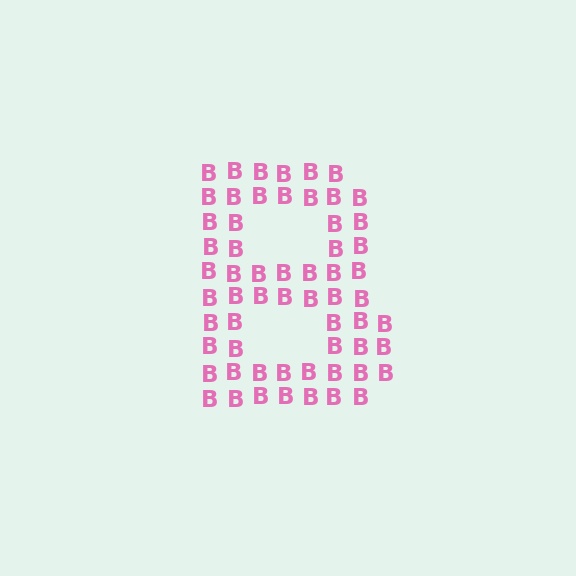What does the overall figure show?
The overall figure shows the letter B.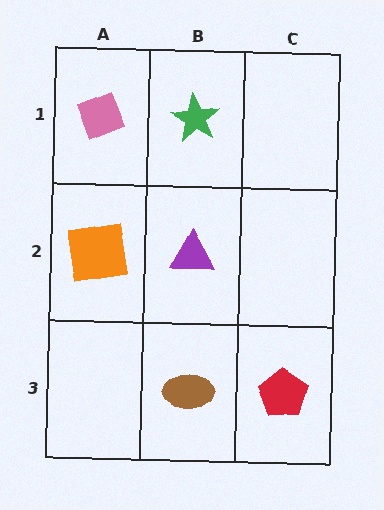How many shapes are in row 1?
2 shapes.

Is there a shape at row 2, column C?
No, that cell is empty.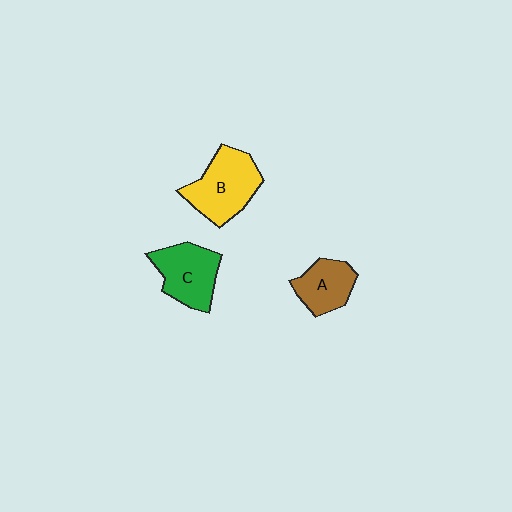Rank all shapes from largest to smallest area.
From largest to smallest: B (yellow), C (green), A (brown).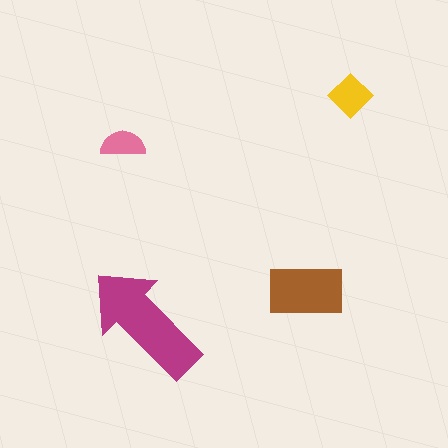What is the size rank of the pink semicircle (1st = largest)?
4th.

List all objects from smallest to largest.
The pink semicircle, the yellow diamond, the brown rectangle, the magenta arrow.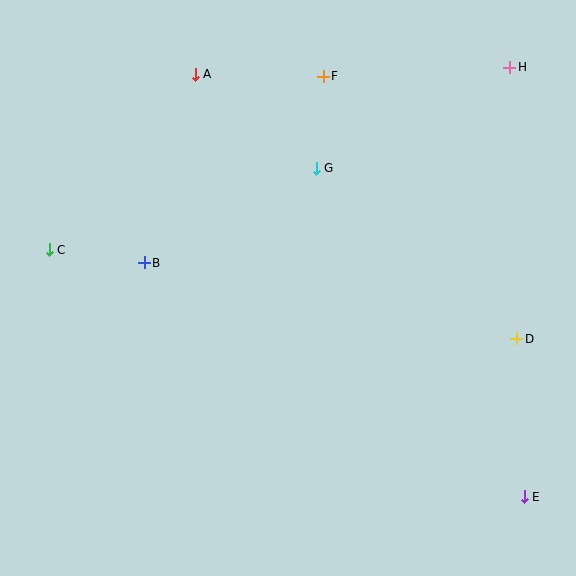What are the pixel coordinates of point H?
Point H is at (510, 67).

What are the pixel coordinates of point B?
Point B is at (144, 263).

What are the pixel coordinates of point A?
Point A is at (195, 74).